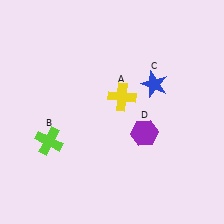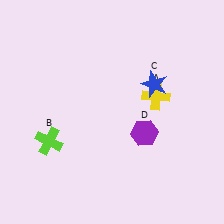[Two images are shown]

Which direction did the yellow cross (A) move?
The yellow cross (A) moved right.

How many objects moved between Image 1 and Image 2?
1 object moved between the two images.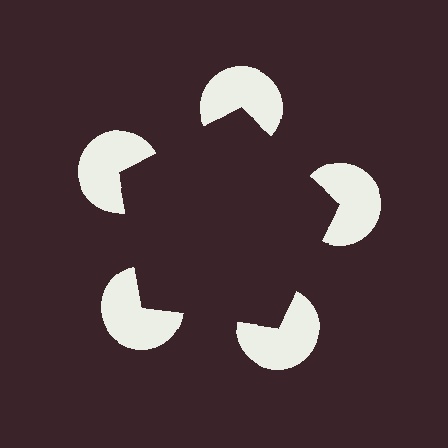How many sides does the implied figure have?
5 sides.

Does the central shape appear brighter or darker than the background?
It typically appears slightly darker than the background, even though no actual brightness change is drawn.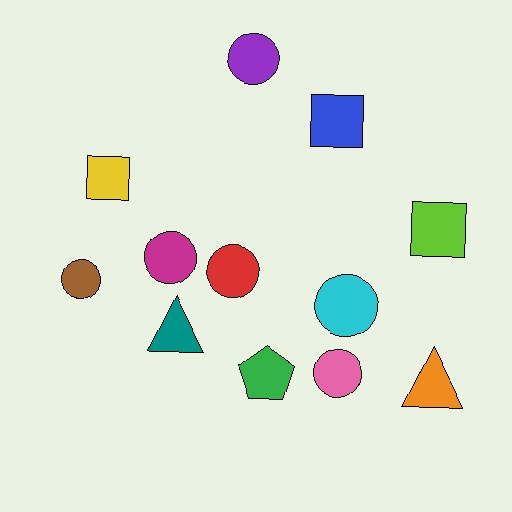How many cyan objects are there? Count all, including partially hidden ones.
There is 1 cyan object.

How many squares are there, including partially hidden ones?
There are 3 squares.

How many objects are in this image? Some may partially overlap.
There are 12 objects.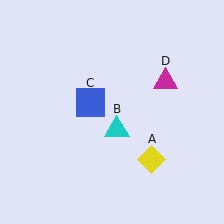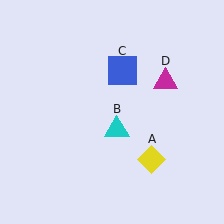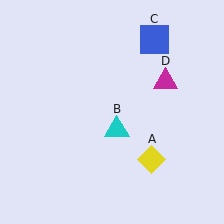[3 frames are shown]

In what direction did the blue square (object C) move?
The blue square (object C) moved up and to the right.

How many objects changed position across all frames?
1 object changed position: blue square (object C).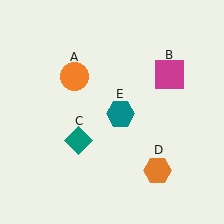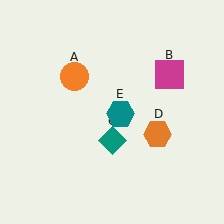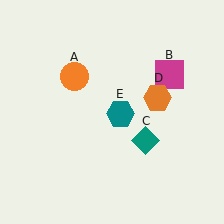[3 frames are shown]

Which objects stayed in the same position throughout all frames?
Orange circle (object A) and magenta square (object B) and teal hexagon (object E) remained stationary.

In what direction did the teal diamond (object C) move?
The teal diamond (object C) moved right.